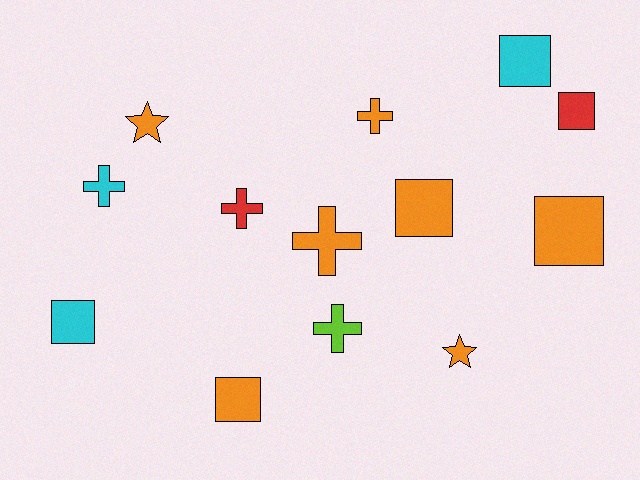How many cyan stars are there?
There are no cyan stars.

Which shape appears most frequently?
Square, with 6 objects.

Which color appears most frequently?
Orange, with 7 objects.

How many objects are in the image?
There are 13 objects.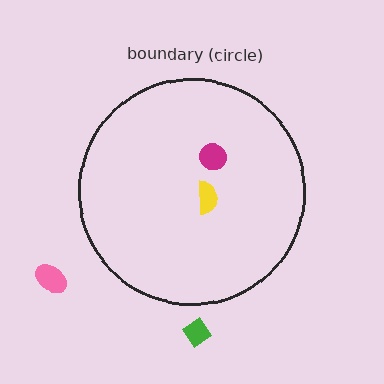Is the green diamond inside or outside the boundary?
Outside.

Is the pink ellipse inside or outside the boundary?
Outside.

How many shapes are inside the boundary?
2 inside, 2 outside.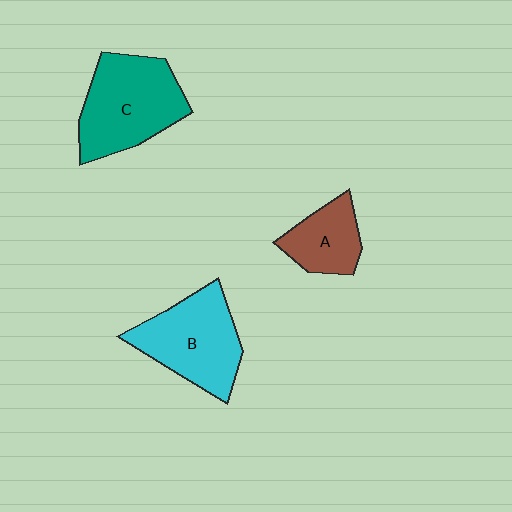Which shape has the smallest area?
Shape A (brown).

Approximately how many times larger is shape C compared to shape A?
Approximately 1.9 times.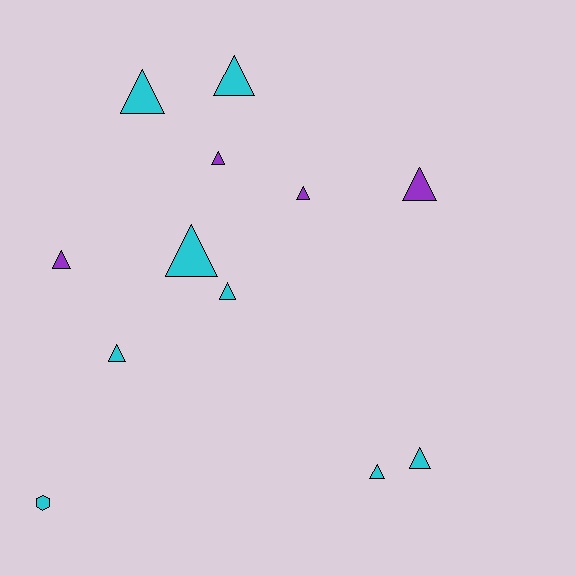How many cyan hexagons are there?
There is 1 cyan hexagon.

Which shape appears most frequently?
Triangle, with 11 objects.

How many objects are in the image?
There are 12 objects.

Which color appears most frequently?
Cyan, with 8 objects.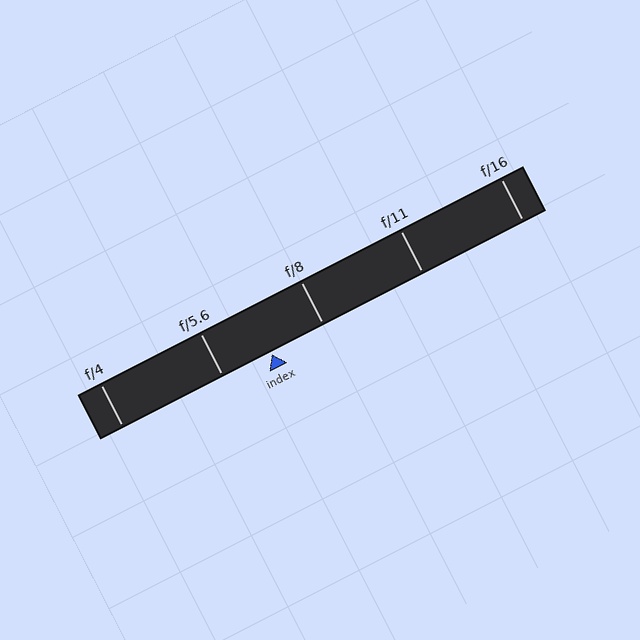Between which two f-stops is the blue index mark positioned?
The index mark is between f/5.6 and f/8.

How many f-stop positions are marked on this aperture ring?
There are 5 f-stop positions marked.